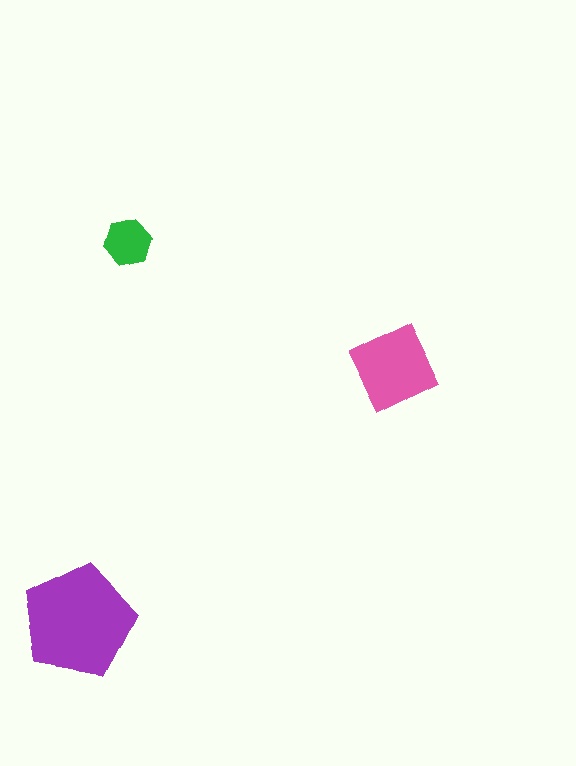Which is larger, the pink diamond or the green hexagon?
The pink diamond.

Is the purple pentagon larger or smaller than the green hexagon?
Larger.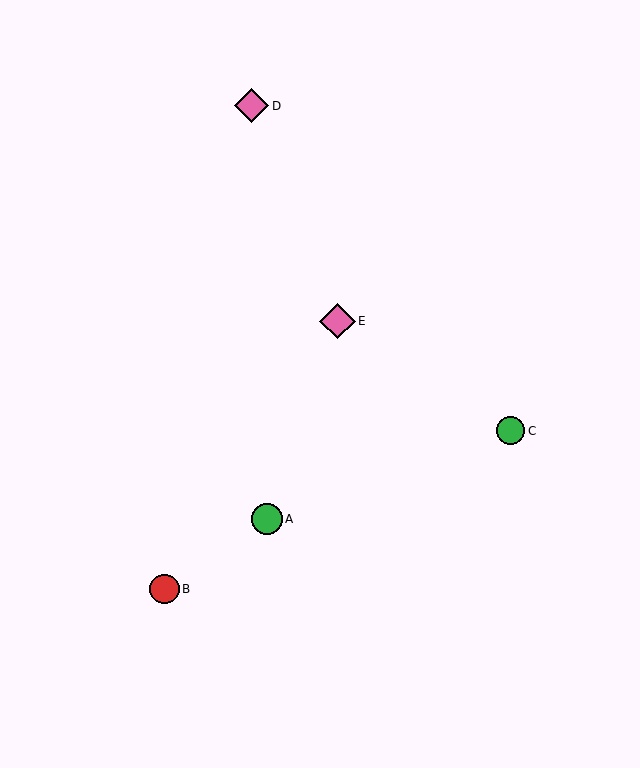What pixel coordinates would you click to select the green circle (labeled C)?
Click at (511, 431) to select the green circle C.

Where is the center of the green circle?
The center of the green circle is at (267, 519).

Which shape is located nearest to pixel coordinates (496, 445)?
The green circle (labeled C) at (511, 431) is nearest to that location.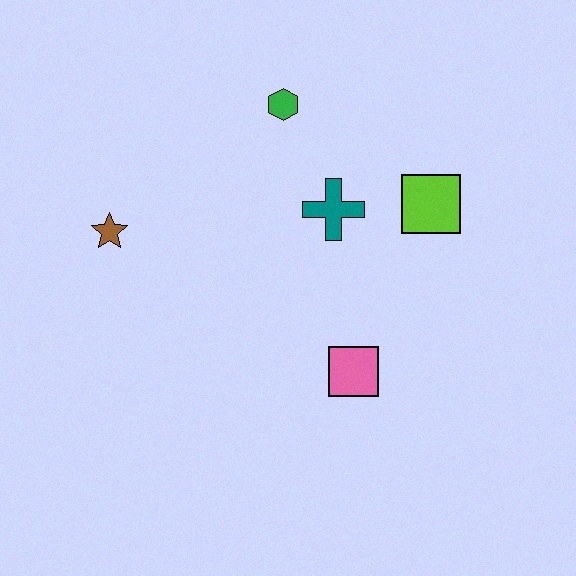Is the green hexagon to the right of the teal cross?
No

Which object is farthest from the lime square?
The brown star is farthest from the lime square.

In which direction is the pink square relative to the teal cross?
The pink square is below the teal cross.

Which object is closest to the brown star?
The green hexagon is closest to the brown star.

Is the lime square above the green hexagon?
No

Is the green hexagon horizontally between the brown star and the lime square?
Yes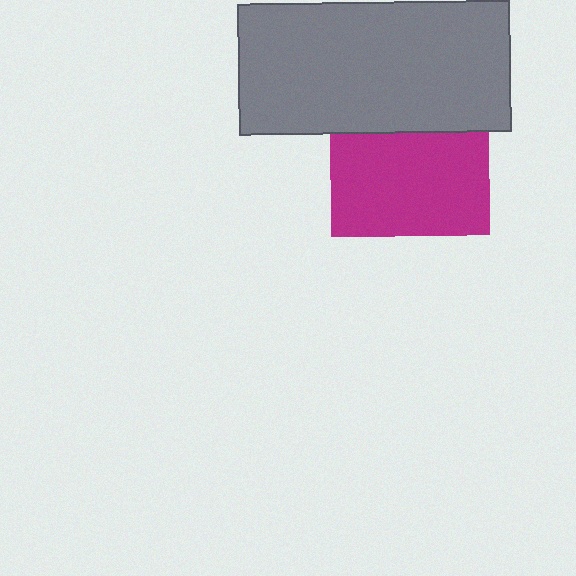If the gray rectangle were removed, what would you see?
You would see the complete magenta square.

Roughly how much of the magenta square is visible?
About half of it is visible (roughly 64%).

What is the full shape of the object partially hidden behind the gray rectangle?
The partially hidden object is a magenta square.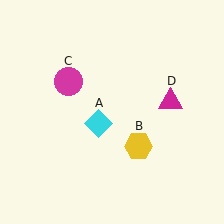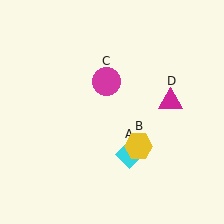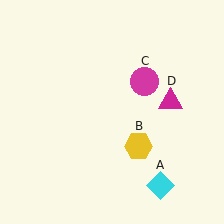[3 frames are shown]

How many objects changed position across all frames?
2 objects changed position: cyan diamond (object A), magenta circle (object C).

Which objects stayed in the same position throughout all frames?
Yellow hexagon (object B) and magenta triangle (object D) remained stationary.